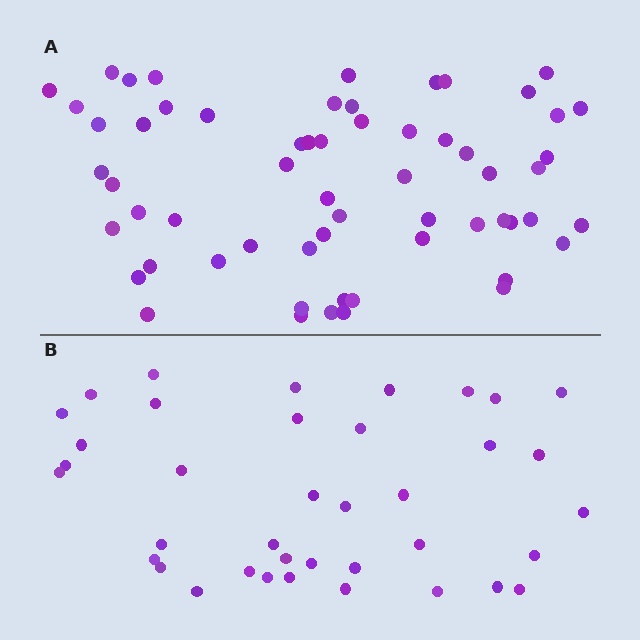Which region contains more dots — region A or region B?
Region A (the top region) has more dots.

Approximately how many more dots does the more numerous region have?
Region A has approximately 20 more dots than region B.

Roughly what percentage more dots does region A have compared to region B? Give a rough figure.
About 60% more.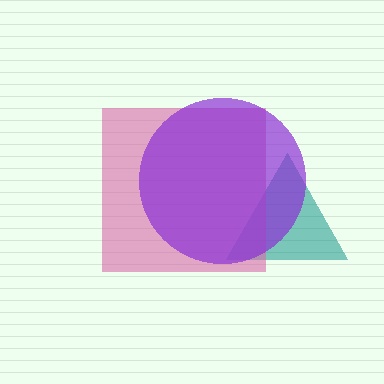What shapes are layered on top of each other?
The layered shapes are: a teal triangle, a pink square, a purple circle.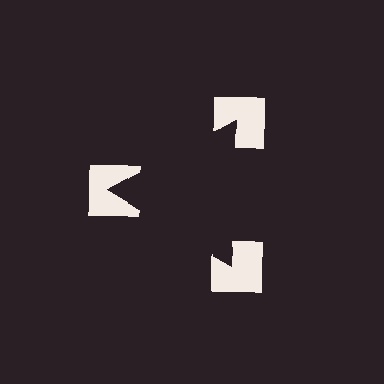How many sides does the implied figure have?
3 sides.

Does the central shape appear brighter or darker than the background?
It typically appears slightly darker than the background, even though no actual brightness change is drawn.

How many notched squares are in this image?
There are 3 — one at each vertex of the illusory triangle.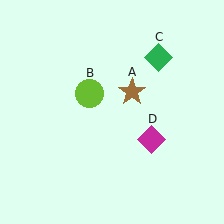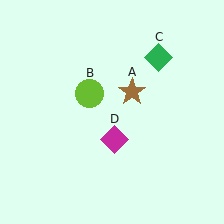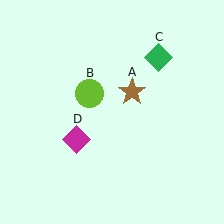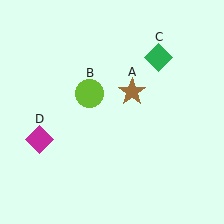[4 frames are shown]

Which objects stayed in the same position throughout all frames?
Brown star (object A) and lime circle (object B) and green diamond (object C) remained stationary.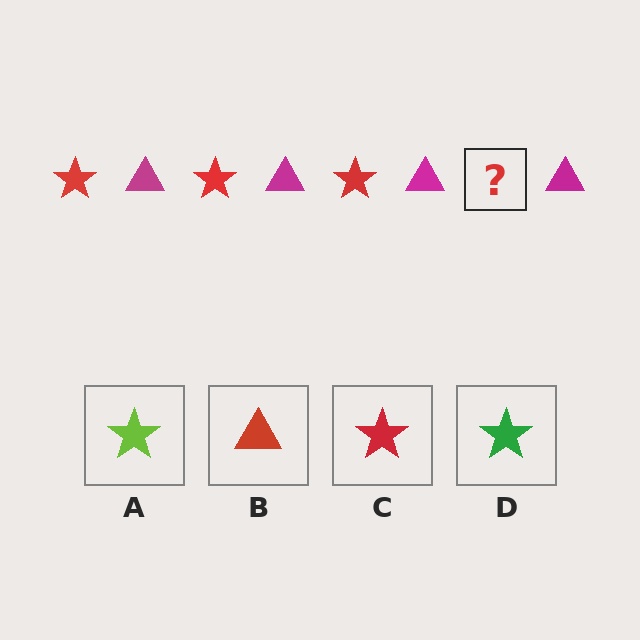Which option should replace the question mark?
Option C.